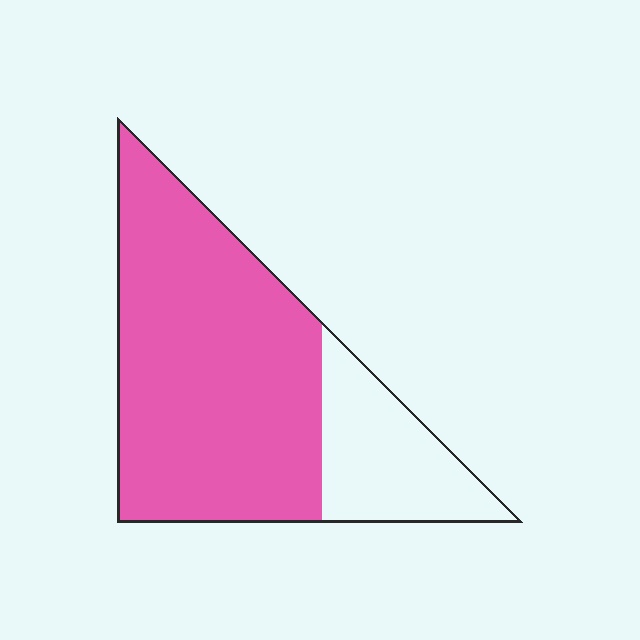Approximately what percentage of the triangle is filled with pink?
Approximately 75%.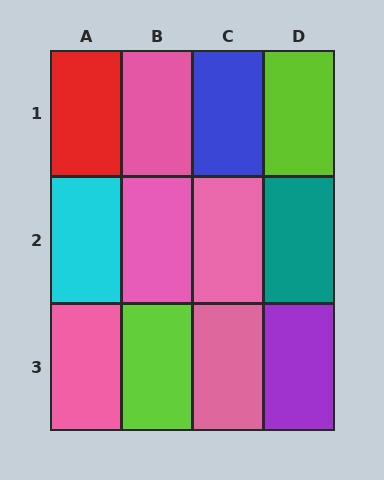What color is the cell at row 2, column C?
Pink.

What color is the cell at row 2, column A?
Cyan.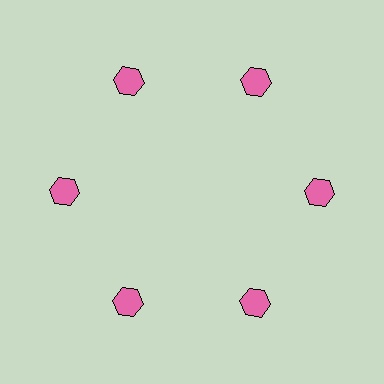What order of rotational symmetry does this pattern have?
This pattern has 6-fold rotational symmetry.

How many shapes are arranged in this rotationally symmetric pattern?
There are 6 shapes, arranged in 6 groups of 1.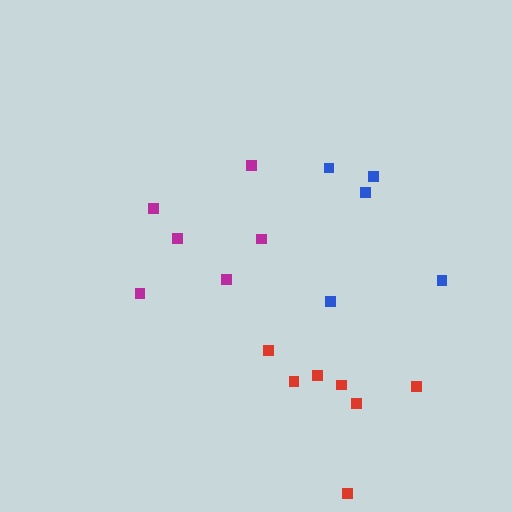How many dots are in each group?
Group 1: 5 dots, Group 2: 6 dots, Group 3: 7 dots (18 total).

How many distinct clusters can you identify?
There are 3 distinct clusters.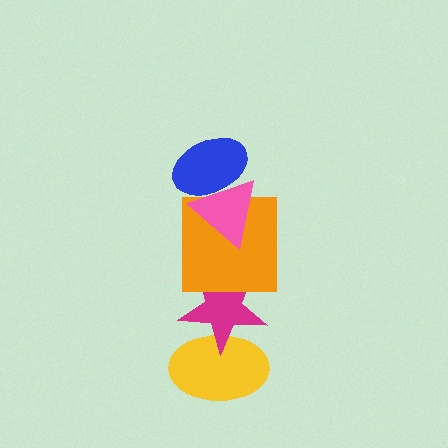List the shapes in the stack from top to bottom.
From top to bottom: the blue ellipse, the pink triangle, the orange square, the magenta star, the yellow ellipse.